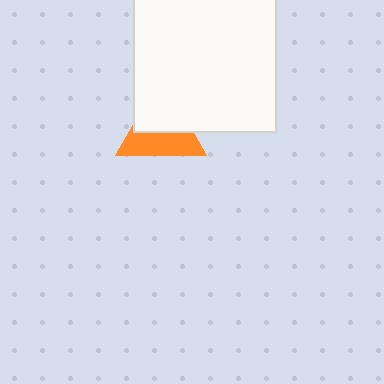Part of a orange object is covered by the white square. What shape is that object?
It is a triangle.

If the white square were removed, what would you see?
You would see the complete orange triangle.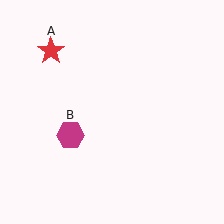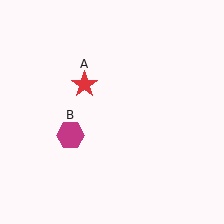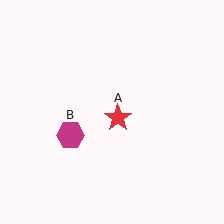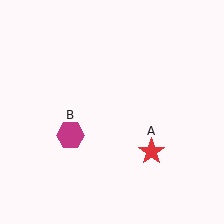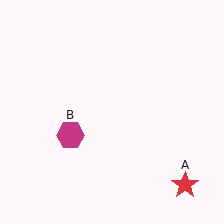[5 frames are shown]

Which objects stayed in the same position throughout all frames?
Magenta hexagon (object B) remained stationary.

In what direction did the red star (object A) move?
The red star (object A) moved down and to the right.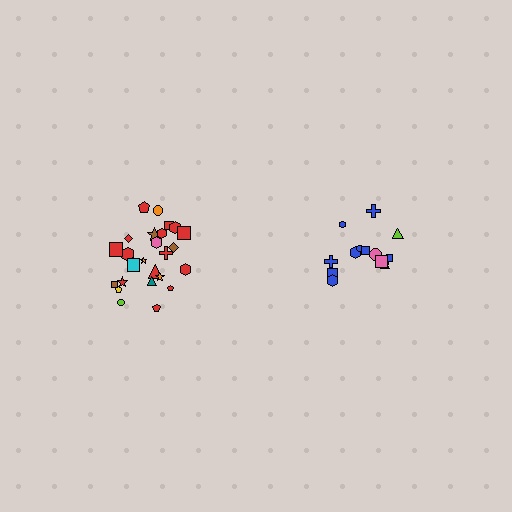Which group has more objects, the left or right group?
The left group.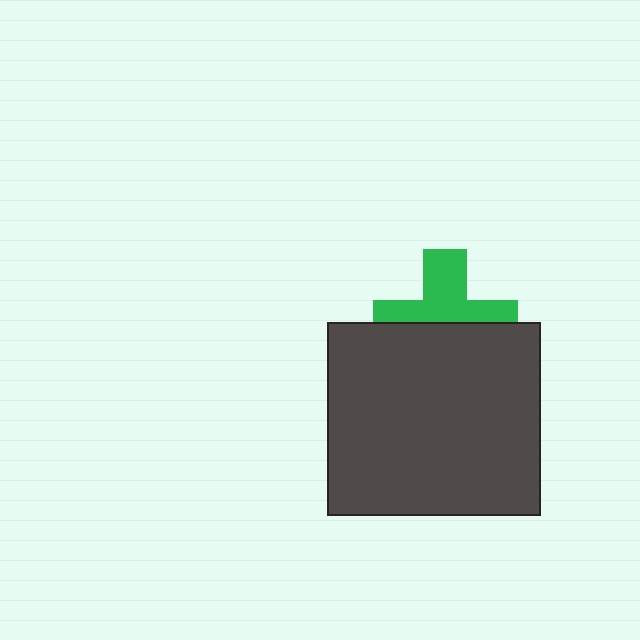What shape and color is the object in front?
The object in front is a dark gray rectangle.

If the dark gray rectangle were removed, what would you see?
You would see the complete green cross.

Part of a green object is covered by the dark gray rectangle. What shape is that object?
It is a cross.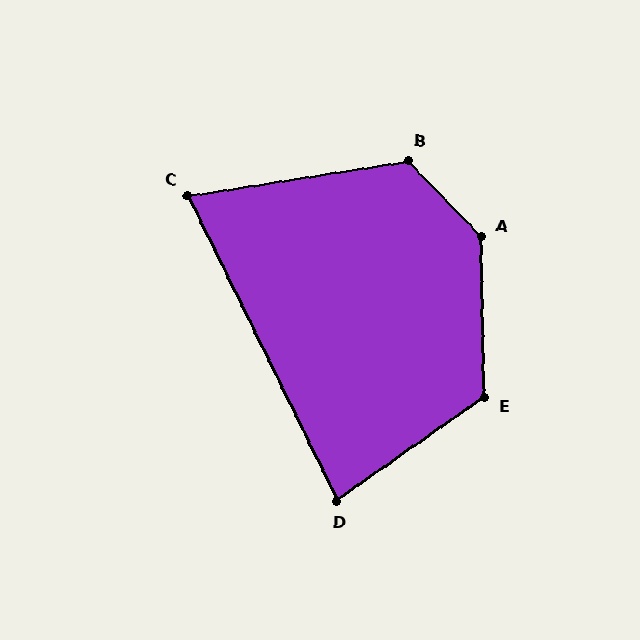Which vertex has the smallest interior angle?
C, at approximately 73 degrees.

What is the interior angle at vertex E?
Approximately 124 degrees (obtuse).